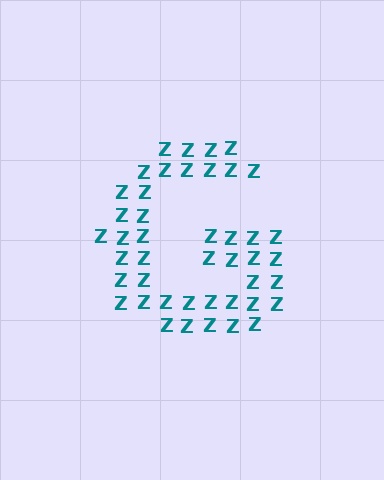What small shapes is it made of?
It is made of small letter Z's.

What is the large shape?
The large shape is the letter G.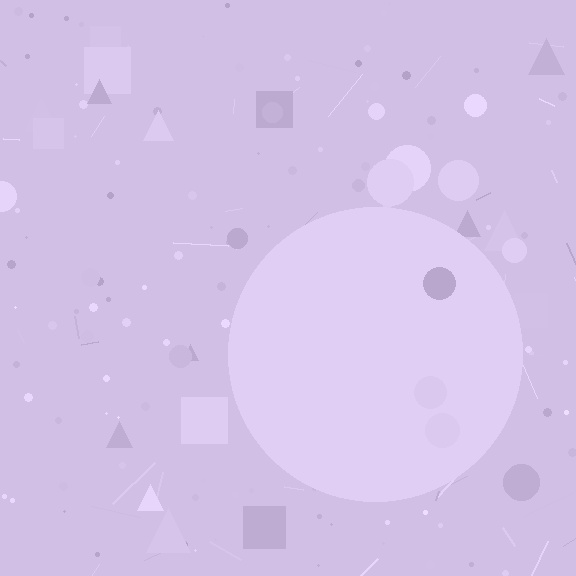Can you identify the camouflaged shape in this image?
The camouflaged shape is a circle.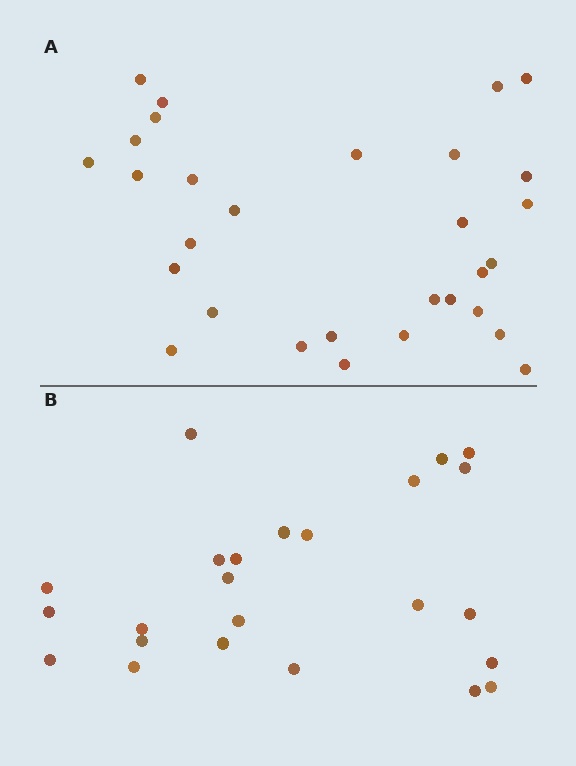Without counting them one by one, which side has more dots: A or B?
Region A (the top region) has more dots.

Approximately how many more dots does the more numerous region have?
Region A has about 6 more dots than region B.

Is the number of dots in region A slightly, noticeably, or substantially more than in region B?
Region A has noticeably more, but not dramatically so. The ratio is roughly 1.2 to 1.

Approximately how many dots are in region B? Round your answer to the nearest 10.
About 20 dots. (The exact count is 24, which rounds to 20.)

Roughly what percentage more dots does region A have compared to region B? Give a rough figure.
About 25% more.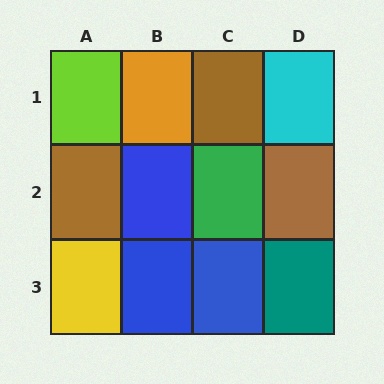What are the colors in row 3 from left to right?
Yellow, blue, blue, teal.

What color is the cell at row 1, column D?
Cyan.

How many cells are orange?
1 cell is orange.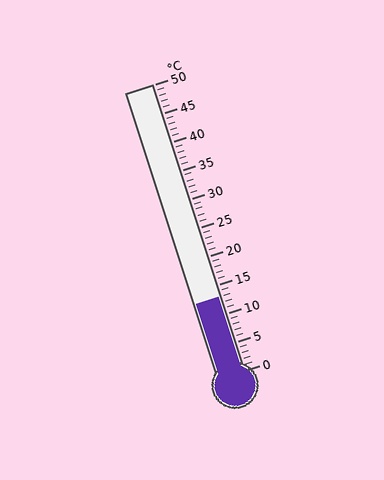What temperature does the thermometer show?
The thermometer shows approximately 13°C.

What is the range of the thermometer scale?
The thermometer scale ranges from 0°C to 50°C.